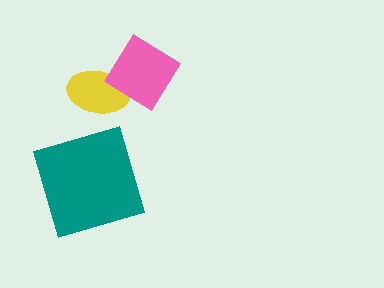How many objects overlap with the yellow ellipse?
1 object overlaps with the yellow ellipse.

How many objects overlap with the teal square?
0 objects overlap with the teal square.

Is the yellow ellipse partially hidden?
Yes, it is partially covered by another shape.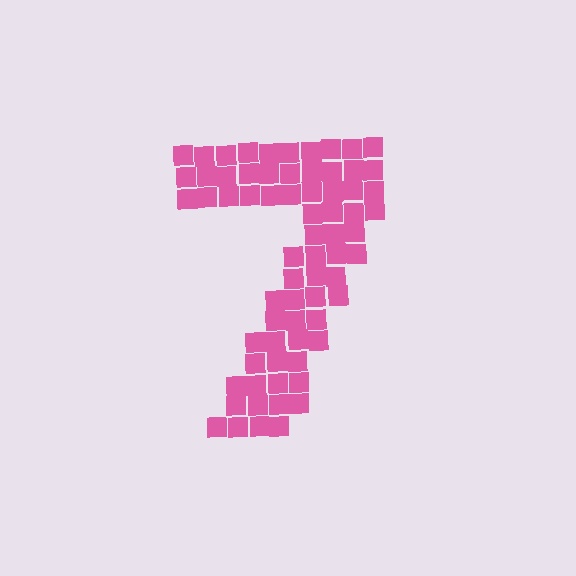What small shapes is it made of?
It is made of small squares.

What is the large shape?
The large shape is the digit 7.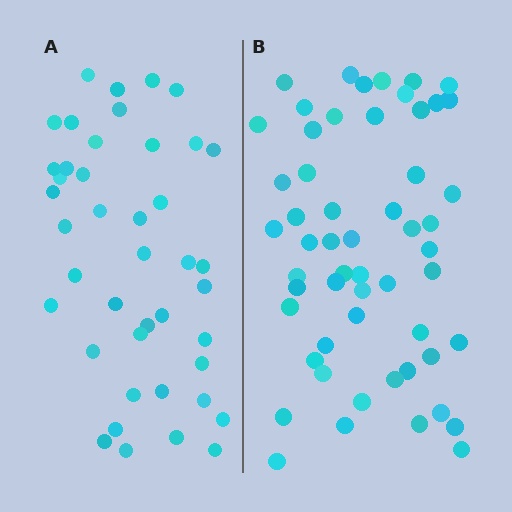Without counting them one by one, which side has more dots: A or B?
Region B (the right region) has more dots.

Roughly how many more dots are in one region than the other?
Region B has approximately 15 more dots than region A.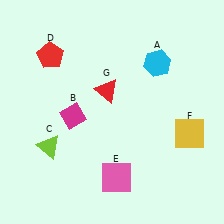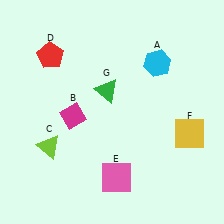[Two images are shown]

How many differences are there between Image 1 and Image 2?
There is 1 difference between the two images.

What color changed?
The triangle (G) changed from red in Image 1 to green in Image 2.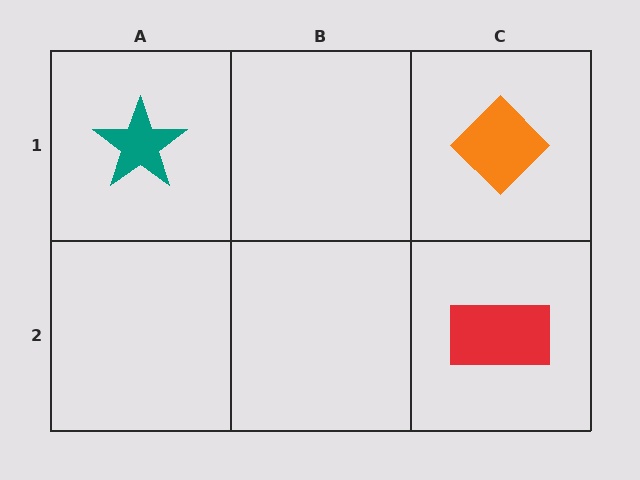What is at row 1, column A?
A teal star.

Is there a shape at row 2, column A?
No, that cell is empty.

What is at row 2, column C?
A red rectangle.